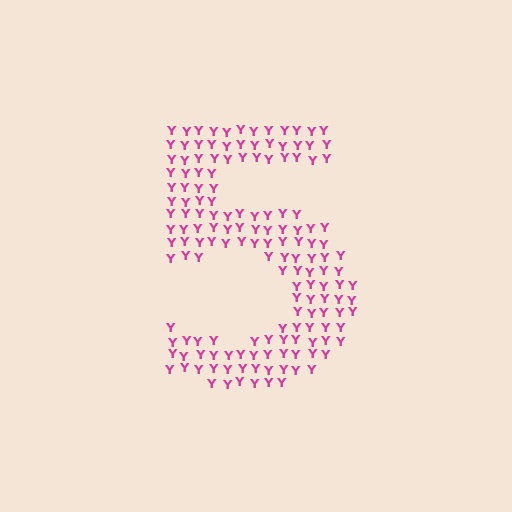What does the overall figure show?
The overall figure shows the digit 5.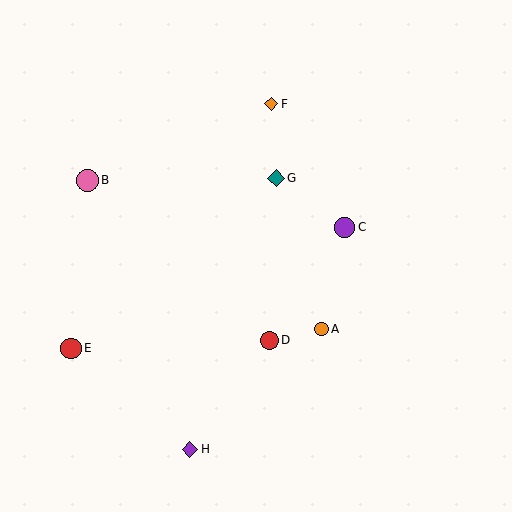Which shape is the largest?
The pink circle (labeled B) is the largest.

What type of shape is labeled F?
Shape F is an orange diamond.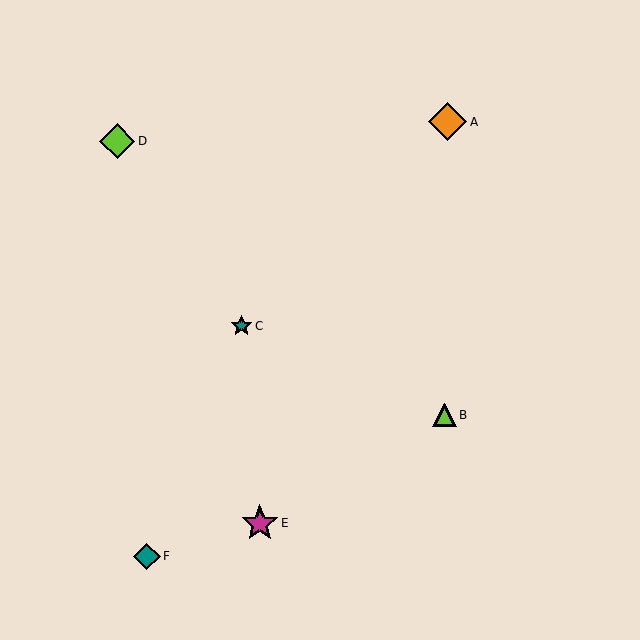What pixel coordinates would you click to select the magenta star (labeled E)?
Click at (260, 523) to select the magenta star E.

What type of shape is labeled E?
Shape E is a magenta star.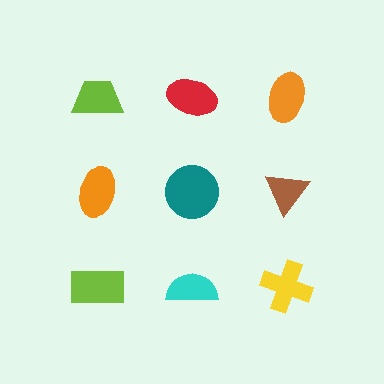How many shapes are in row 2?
3 shapes.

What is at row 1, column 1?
A lime trapezoid.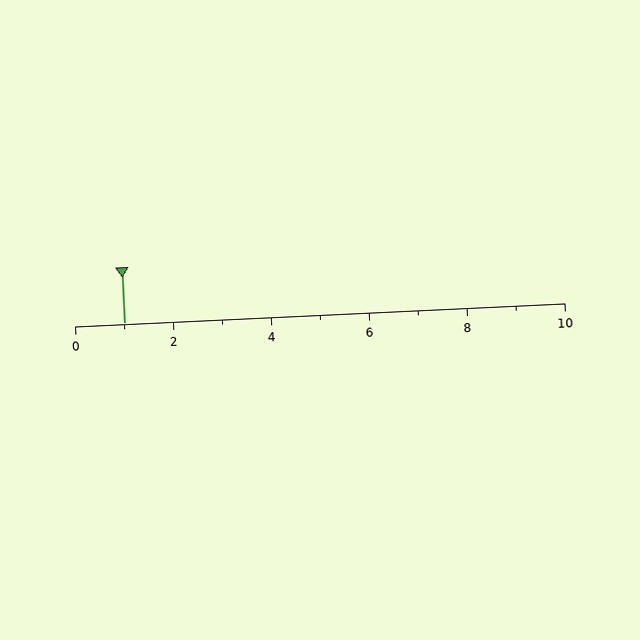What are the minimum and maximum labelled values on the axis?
The axis runs from 0 to 10.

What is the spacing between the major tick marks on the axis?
The major ticks are spaced 2 apart.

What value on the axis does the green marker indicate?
The marker indicates approximately 1.